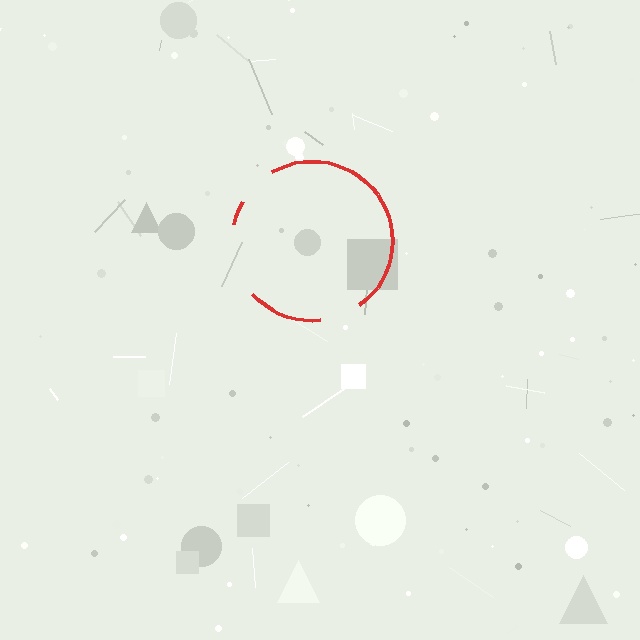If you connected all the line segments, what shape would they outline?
They would outline a circle.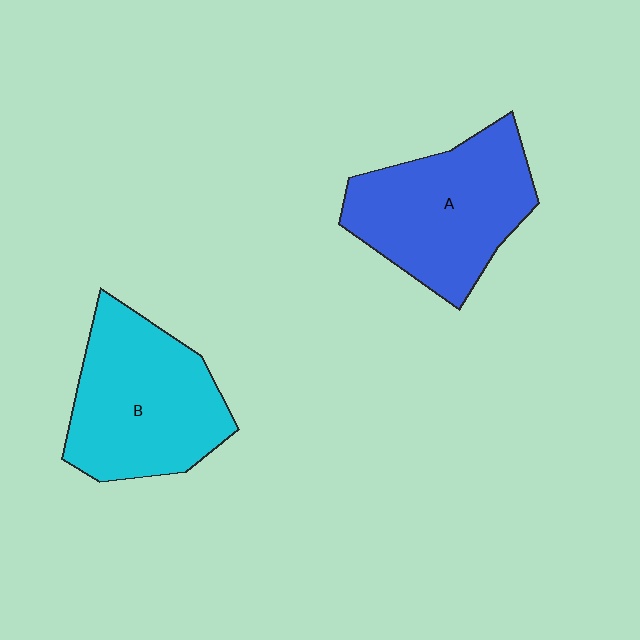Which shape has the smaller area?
Shape B (cyan).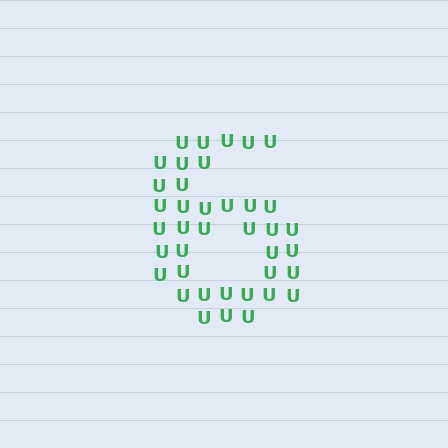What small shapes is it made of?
It is made of small letter U's.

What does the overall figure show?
The overall figure shows the digit 6.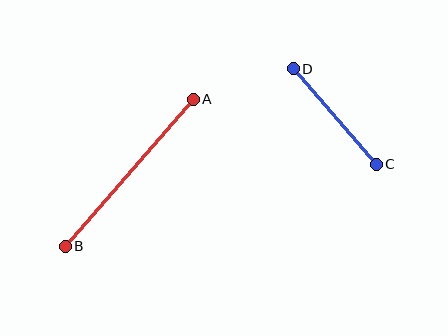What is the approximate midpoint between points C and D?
The midpoint is at approximately (335, 116) pixels.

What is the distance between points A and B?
The distance is approximately 195 pixels.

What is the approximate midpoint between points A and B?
The midpoint is at approximately (129, 173) pixels.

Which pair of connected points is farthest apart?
Points A and B are farthest apart.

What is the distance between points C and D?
The distance is approximately 126 pixels.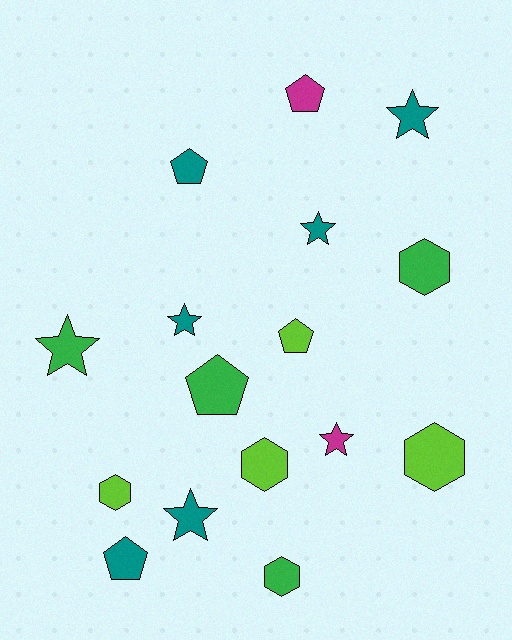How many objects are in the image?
There are 16 objects.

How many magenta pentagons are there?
There is 1 magenta pentagon.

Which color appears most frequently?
Teal, with 6 objects.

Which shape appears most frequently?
Star, with 6 objects.